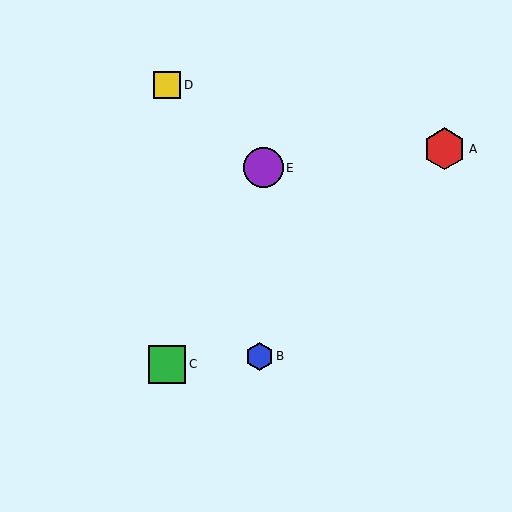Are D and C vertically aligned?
Yes, both are at x≈167.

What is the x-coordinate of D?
Object D is at x≈167.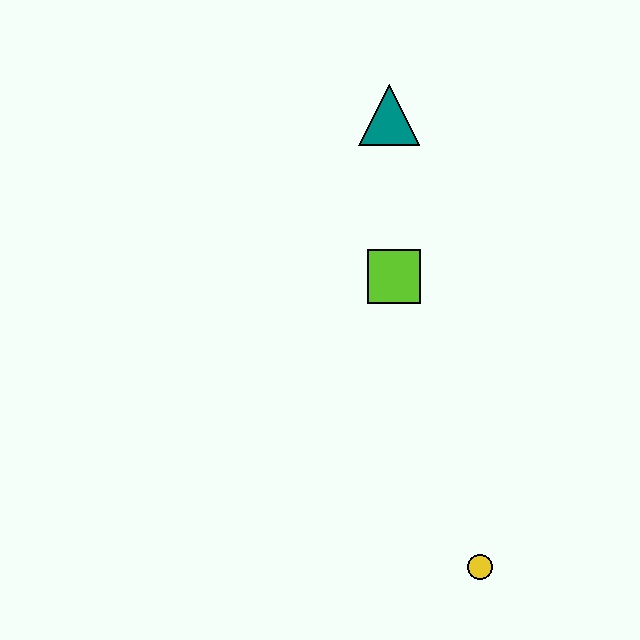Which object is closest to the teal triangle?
The lime square is closest to the teal triangle.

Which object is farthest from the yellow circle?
The teal triangle is farthest from the yellow circle.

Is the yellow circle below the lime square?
Yes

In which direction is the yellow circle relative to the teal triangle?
The yellow circle is below the teal triangle.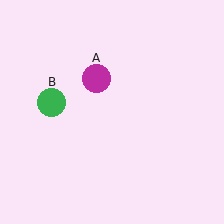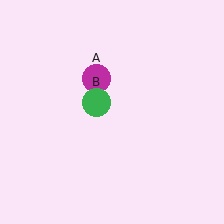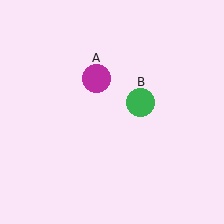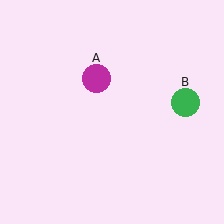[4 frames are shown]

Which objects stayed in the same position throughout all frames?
Magenta circle (object A) remained stationary.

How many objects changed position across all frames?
1 object changed position: green circle (object B).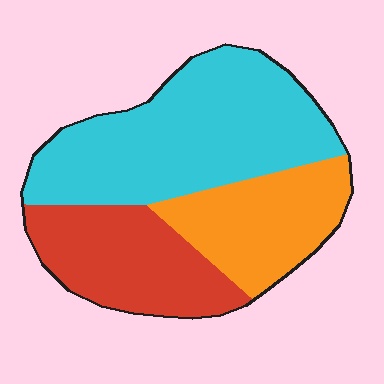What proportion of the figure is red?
Red covers 27% of the figure.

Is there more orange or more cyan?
Cyan.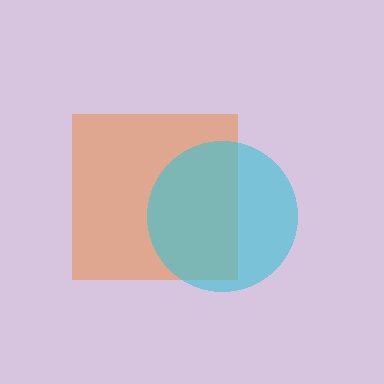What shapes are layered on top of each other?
The layered shapes are: an orange square, a cyan circle.